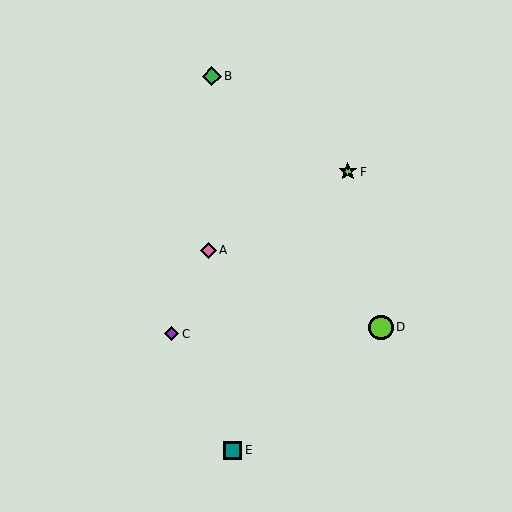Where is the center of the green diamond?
The center of the green diamond is at (212, 76).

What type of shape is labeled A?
Shape A is a pink diamond.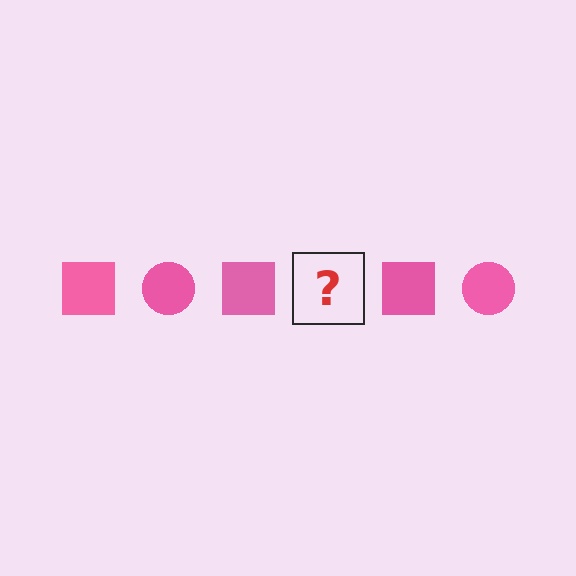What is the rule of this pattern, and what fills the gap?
The rule is that the pattern cycles through square, circle shapes in pink. The gap should be filled with a pink circle.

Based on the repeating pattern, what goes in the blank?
The blank should be a pink circle.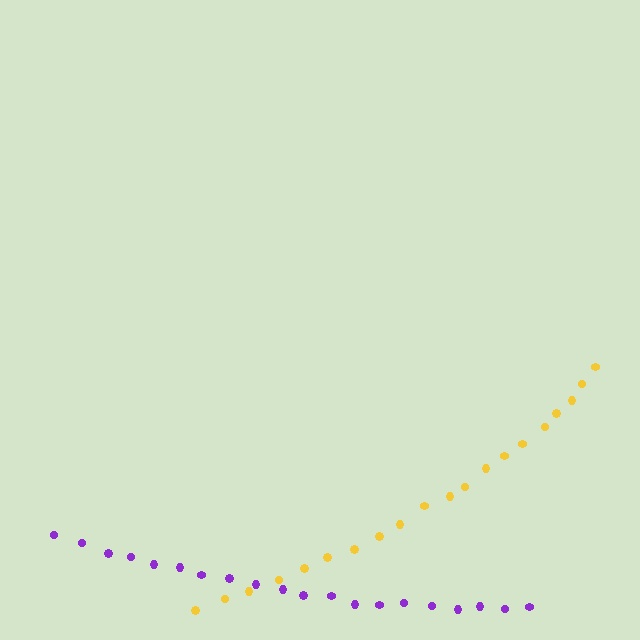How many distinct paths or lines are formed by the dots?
There are 2 distinct paths.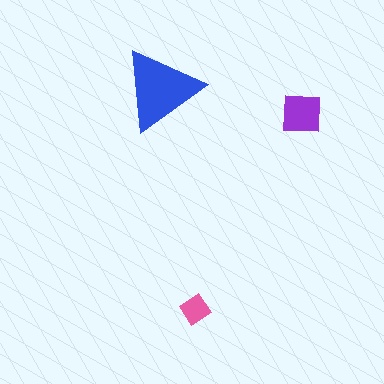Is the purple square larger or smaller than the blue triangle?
Smaller.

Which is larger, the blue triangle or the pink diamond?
The blue triangle.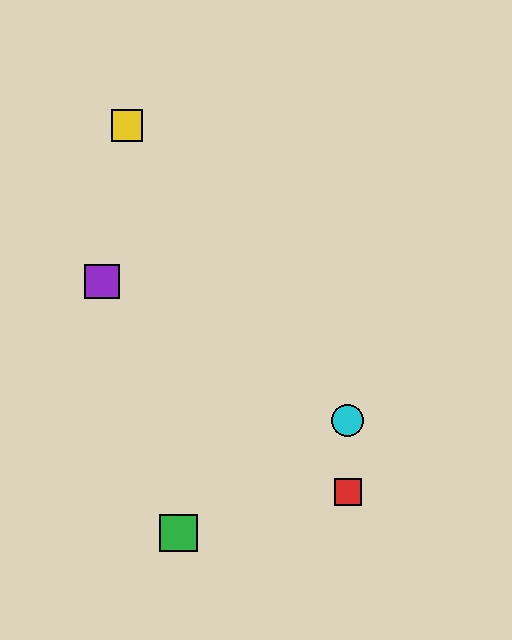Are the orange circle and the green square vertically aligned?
No, the orange circle is at x≈348 and the green square is at x≈178.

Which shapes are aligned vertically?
The red square, the blue square, the orange circle, the cyan circle are aligned vertically.